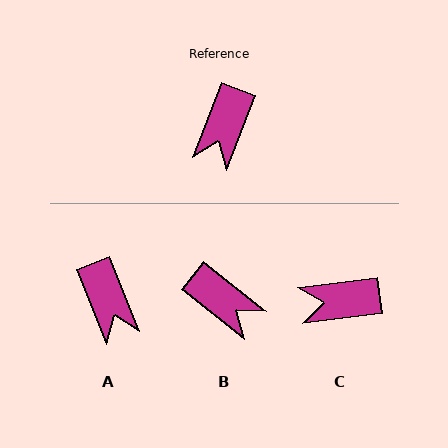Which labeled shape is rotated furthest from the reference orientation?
B, about 72 degrees away.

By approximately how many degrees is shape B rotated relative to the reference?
Approximately 72 degrees counter-clockwise.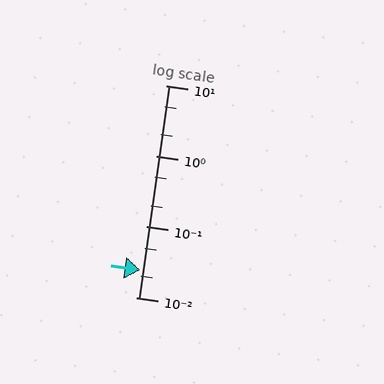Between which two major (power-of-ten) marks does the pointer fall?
The pointer is between 0.01 and 0.1.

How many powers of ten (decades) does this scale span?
The scale spans 3 decades, from 0.01 to 10.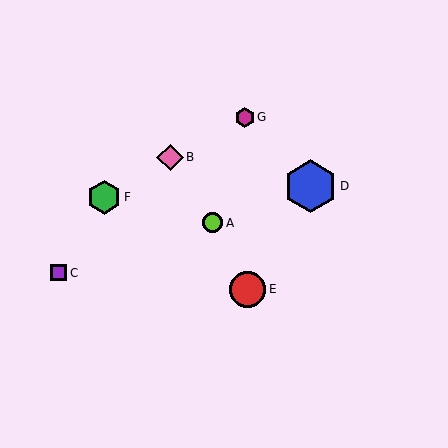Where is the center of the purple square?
The center of the purple square is at (59, 273).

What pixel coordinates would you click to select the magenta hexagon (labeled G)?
Click at (245, 117) to select the magenta hexagon G.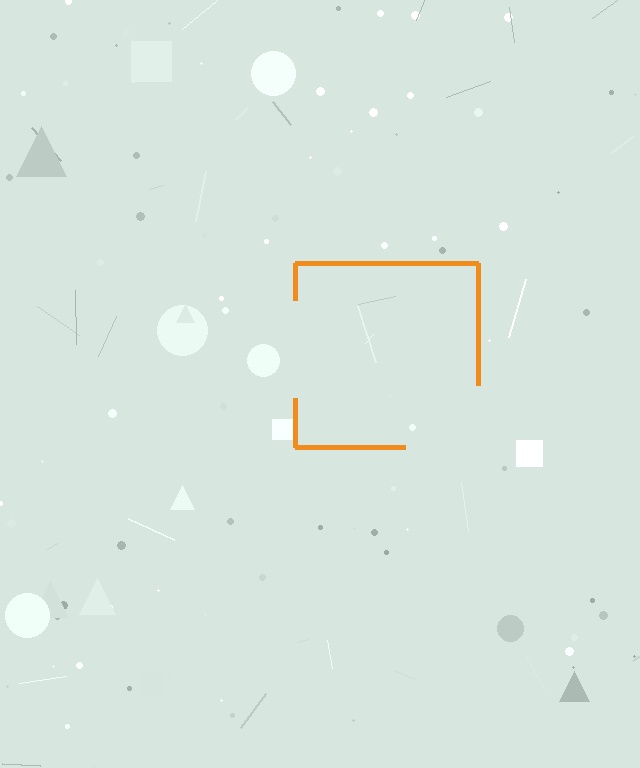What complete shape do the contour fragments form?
The contour fragments form a square.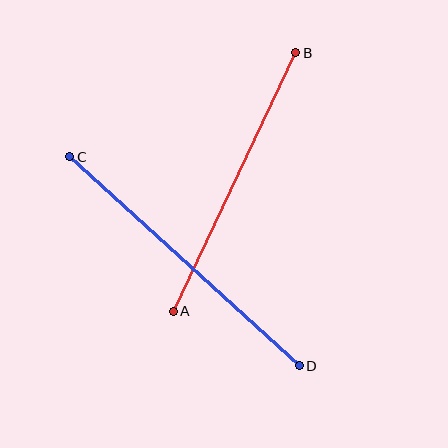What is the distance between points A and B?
The distance is approximately 286 pixels.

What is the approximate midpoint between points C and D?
The midpoint is at approximately (184, 261) pixels.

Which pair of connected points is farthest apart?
Points C and D are farthest apart.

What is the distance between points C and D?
The distance is approximately 310 pixels.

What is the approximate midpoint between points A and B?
The midpoint is at approximately (235, 182) pixels.